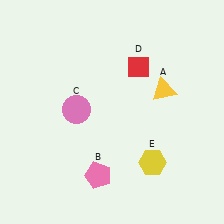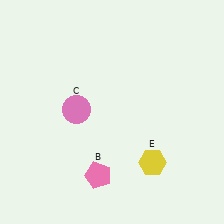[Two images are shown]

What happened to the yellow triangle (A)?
The yellow triangle (A) was removed in Image 2. It was in the top-right area of Image 1.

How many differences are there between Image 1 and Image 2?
There are 2 differences between the two images.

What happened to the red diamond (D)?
The red diamond (D) was removed in Image 2. It was in the top-right area of Image 1.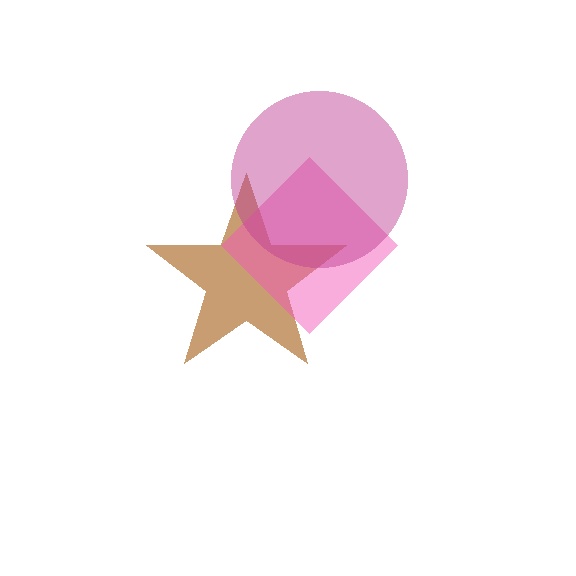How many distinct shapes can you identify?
There are 3 distinct shapes: a brown star, a pink diamond, a magenta circle.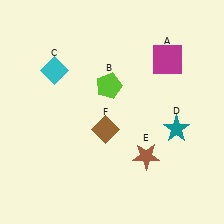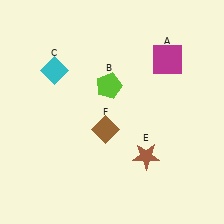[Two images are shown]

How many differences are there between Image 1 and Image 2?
There is 1 difference between the two images.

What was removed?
The teal star (D) was removed in Image 2.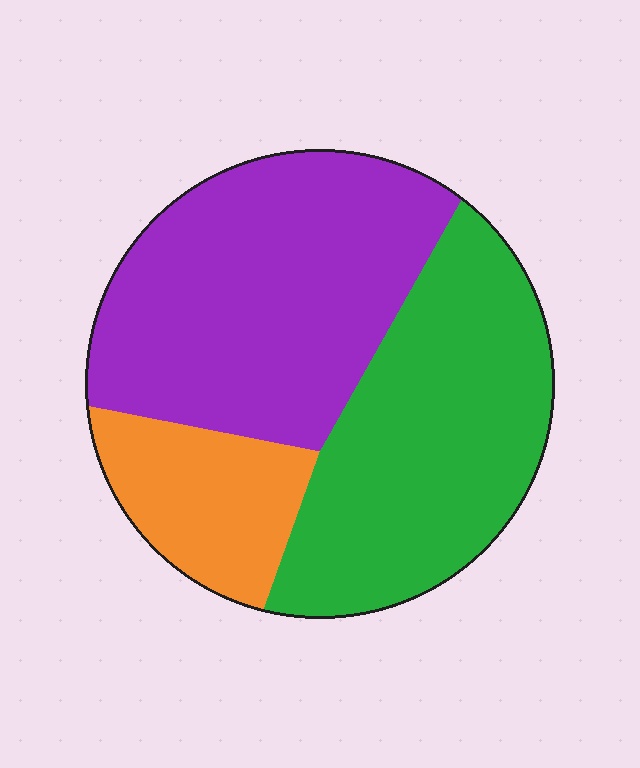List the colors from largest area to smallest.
From largest to smallest: purple, green, orange.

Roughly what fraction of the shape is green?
Green covers about 40% of the shape.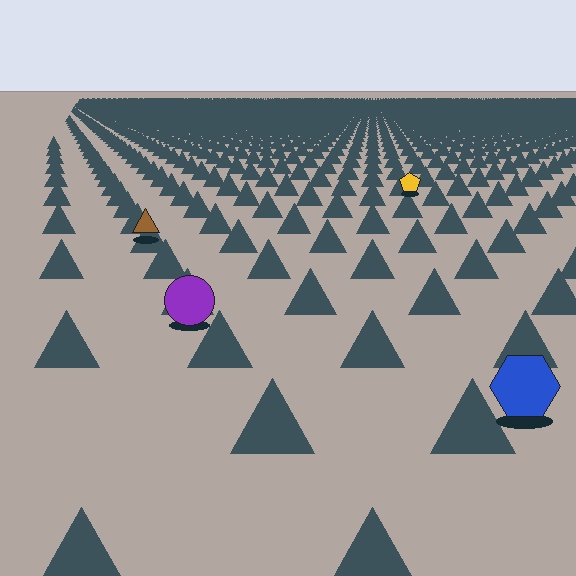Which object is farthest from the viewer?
The yellow pentagon is farthest from the viewer. It appears smaller and the ground texture around it is denser.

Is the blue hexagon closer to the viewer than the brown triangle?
Yes. The blue hexagon is closer — you can tell from the texture gradient: the ground texture is coarser near it.